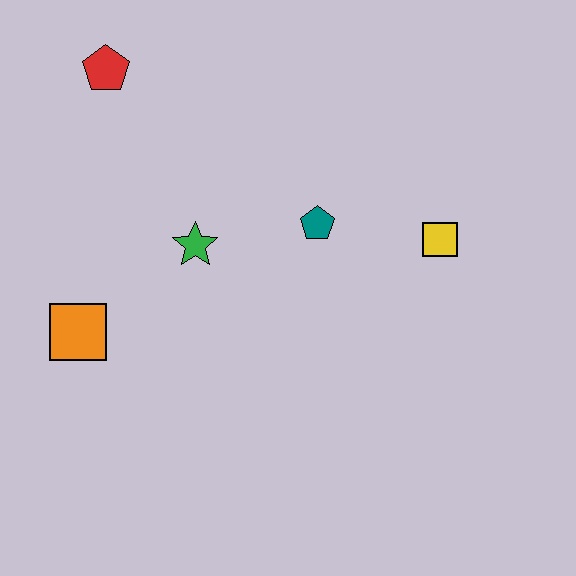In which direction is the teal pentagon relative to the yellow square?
The teal pentagon is to the left of the yellow square.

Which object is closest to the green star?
The teal pentagon is closest to the green star.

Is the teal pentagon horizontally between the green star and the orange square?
No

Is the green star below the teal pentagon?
Yes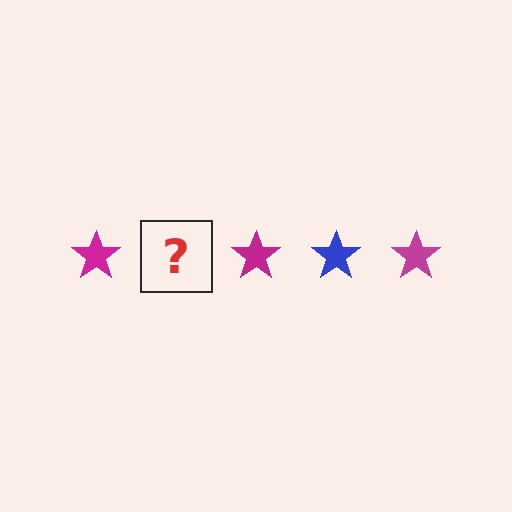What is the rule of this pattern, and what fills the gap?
The rule is that the pattern cycles through magenta, blue stars. The gap should be filled with a blue star.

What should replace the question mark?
The question mark should be replaced with a blue star.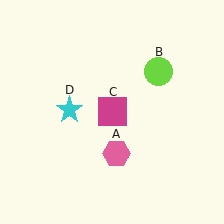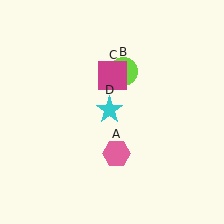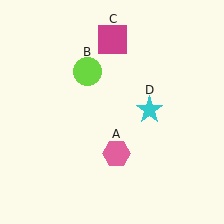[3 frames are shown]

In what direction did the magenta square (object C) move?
The magenta square (object C) moved up.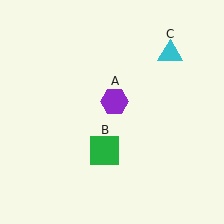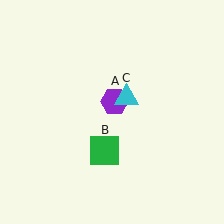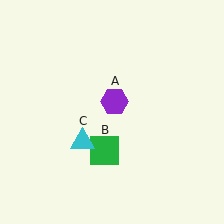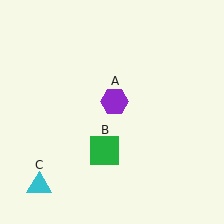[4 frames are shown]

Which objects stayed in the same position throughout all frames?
Purple hexagon (object A) and green square (object B) remained stationary.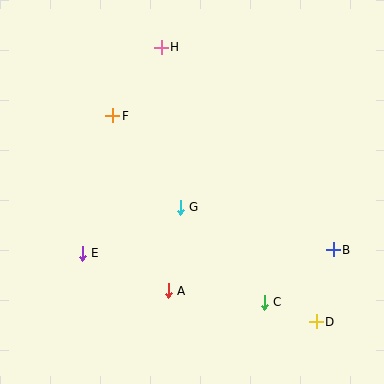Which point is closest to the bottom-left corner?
Point E is closest to the bottom-left corner.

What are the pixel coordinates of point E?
Point E is at (82, 253).